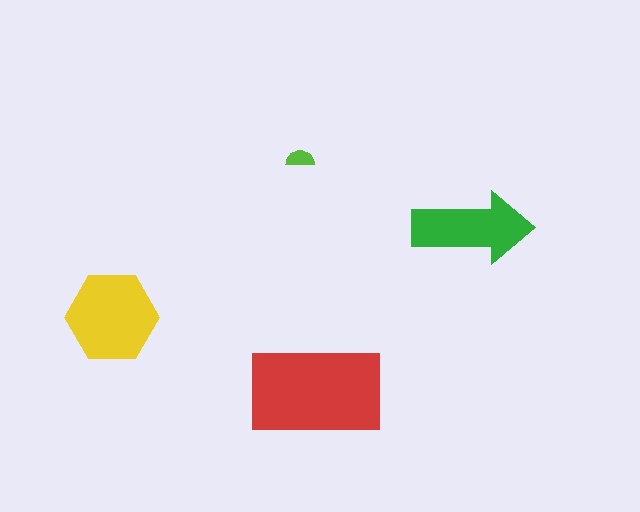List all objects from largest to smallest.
The red rectangle, the yellow hexagon, the green arrow, the lime semicircle.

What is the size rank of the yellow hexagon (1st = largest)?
2nd.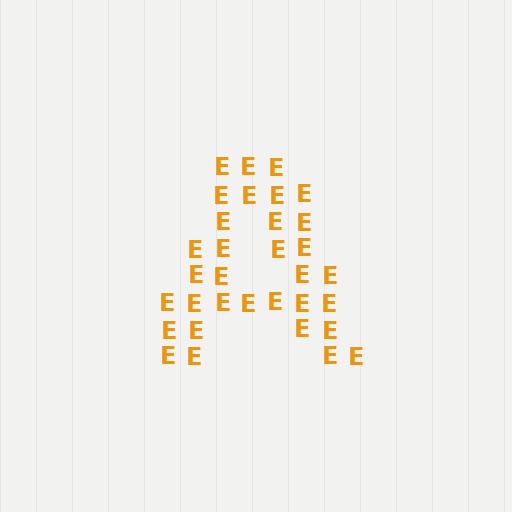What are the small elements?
The small elements are letter E's.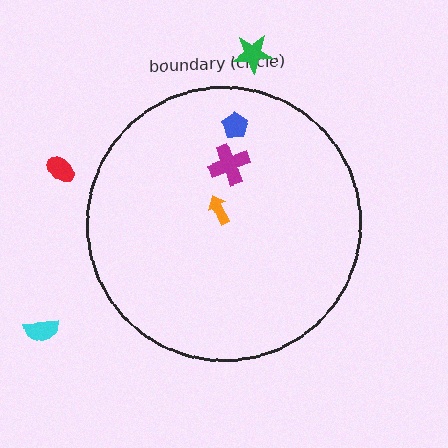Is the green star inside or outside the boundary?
Outside.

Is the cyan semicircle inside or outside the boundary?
Outside.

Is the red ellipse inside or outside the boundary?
Outside.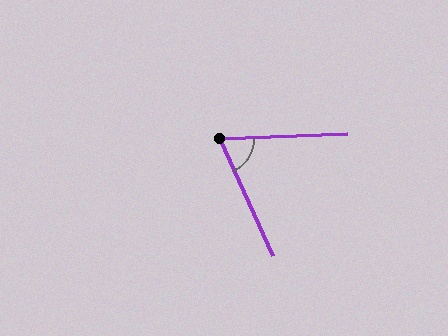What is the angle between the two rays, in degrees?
Approximately 68 degrees.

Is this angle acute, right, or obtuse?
It is acute.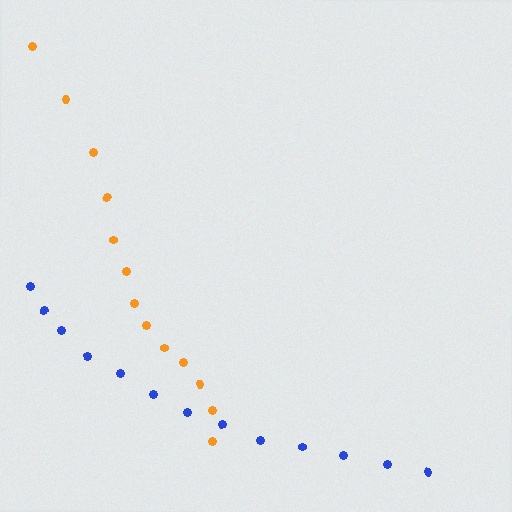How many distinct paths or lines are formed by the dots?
There are 2 distinct paths.